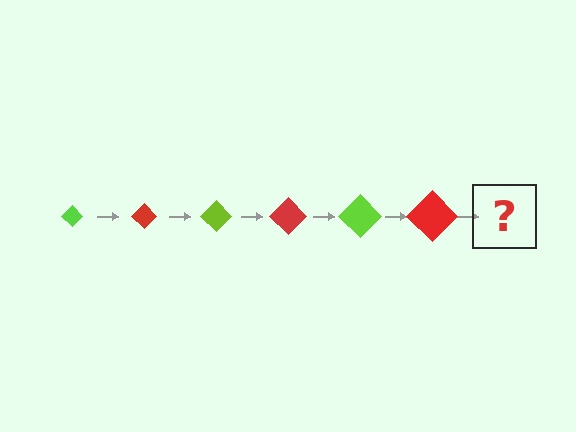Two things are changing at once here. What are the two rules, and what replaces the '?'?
The two rules are that the diamond grows larger each step and the color cycles through lime and red. The '?' should be a lime diamond, larger than the previous one.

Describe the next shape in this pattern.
It should be a lime diamond, larger than the previous one.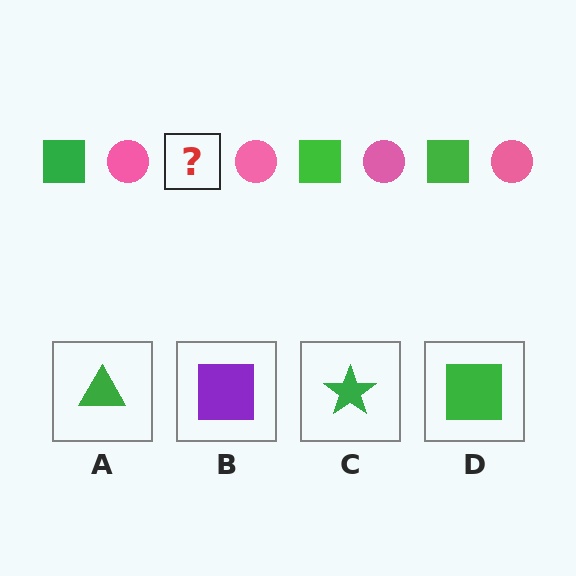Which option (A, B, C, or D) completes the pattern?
D.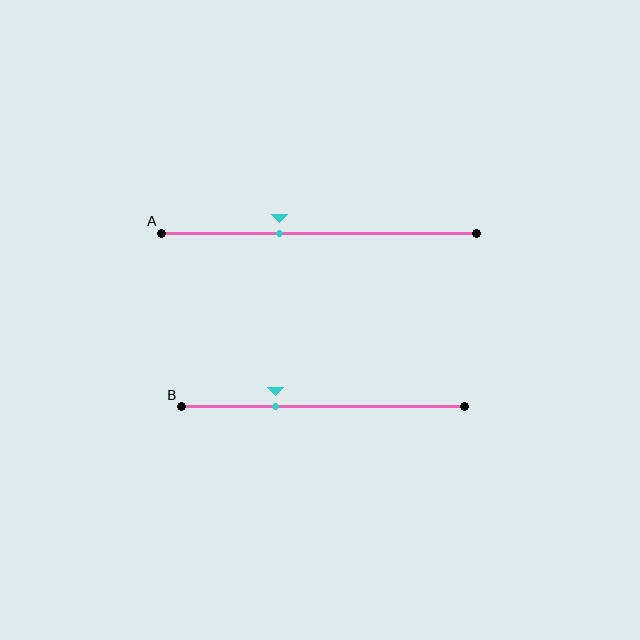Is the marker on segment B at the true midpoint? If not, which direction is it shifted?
No, the marker on segment B is shifted to the left by about 17% of the segment length.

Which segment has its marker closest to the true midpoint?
Segment A has its marker closest to the true midpoint.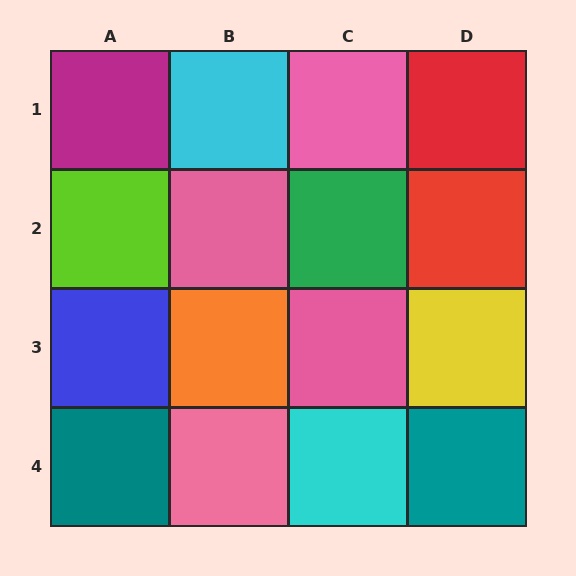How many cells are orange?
1 cell is orange.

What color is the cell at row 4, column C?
Cyan.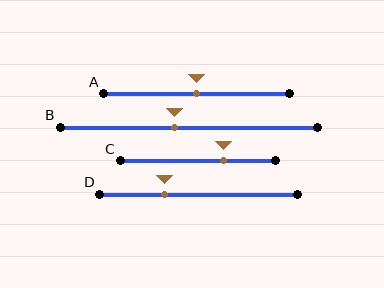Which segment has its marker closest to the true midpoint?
Segment A has its marker closest to the true midpoint.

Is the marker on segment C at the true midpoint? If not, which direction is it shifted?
No, the marker on segment C is shifted to the right by about 17% of the segment length.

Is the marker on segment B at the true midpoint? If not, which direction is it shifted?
No, the marker on segment B is shifted to the left by about 5% of the segment length.